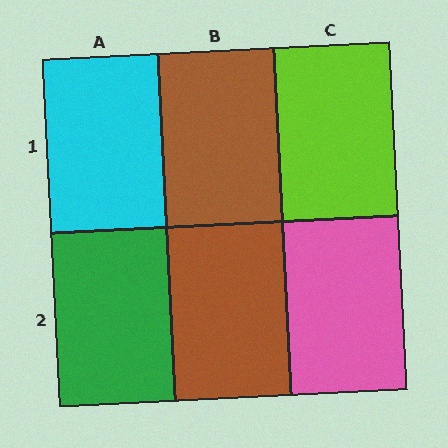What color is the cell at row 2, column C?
Pink.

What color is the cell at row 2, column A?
Green.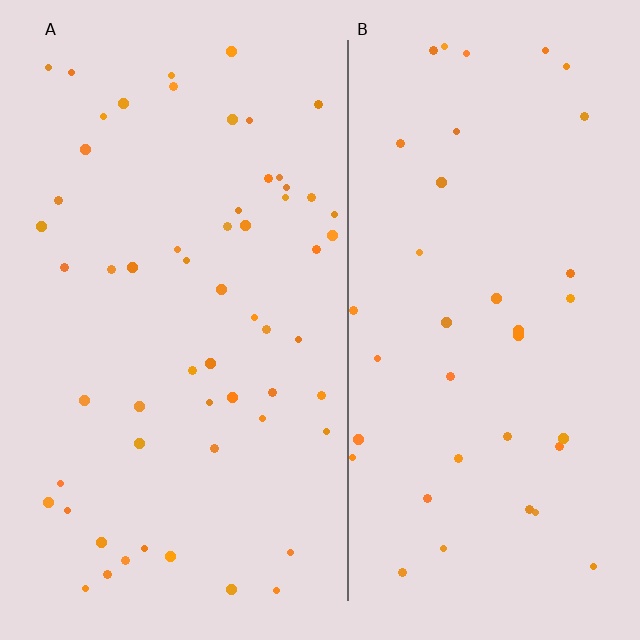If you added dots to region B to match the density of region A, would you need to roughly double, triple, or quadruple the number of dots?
Approximately double.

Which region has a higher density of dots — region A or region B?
A (the left).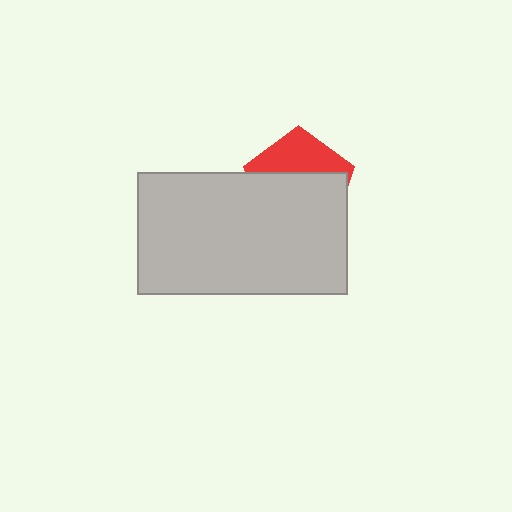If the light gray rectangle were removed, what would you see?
You would see the complete red pentagon.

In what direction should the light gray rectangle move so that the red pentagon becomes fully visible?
The light gray rectangle should move down. That is the shortest direction to clear the overlap and leave the red pentagon fully visible.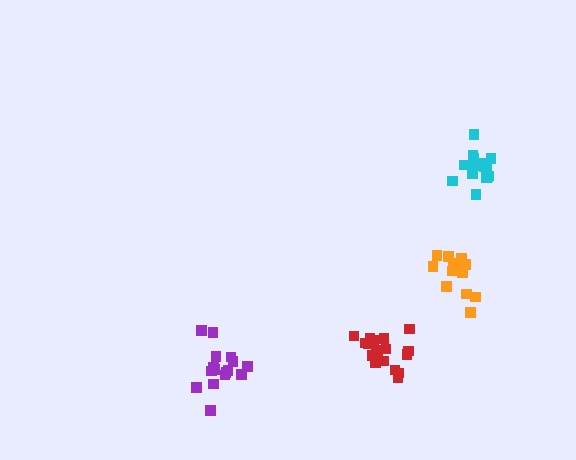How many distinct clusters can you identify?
There are 4 distinct clusters.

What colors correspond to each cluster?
The clusters are colored: orange, purple, red, cyan.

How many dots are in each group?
Group 1: 14 dots, Group 2: 16 dots, Group 3: 18 dots, Group 4: 17 dots (65 total).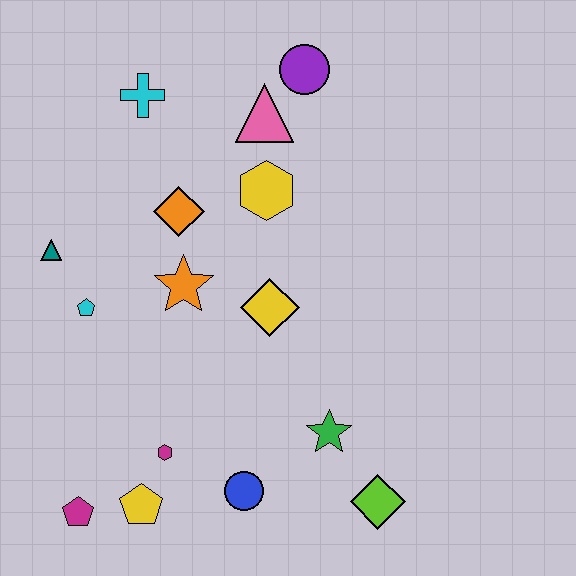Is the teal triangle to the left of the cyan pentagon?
Yes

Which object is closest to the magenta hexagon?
The yellow pentagon is closest to the magenta hexagon.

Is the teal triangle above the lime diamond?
Yes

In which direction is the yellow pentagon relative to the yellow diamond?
The yellow pentagon is below the yellow diamond.